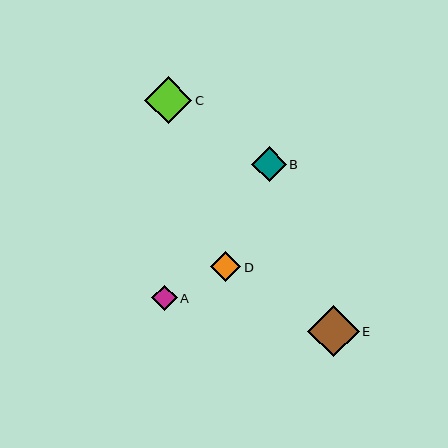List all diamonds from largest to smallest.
From largest to smallest: E, C, B, D, A.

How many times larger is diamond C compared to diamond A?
Diamond C is approximately 1.8 times the size of diamond A.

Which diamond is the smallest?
Diamond A is the smallest with a size of approximately 26 pixels.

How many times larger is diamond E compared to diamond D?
Diamond E is approximately 1.7 times the size of diamond D.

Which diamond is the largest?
Diamond E is the largest with a size of approximately 51 pixels.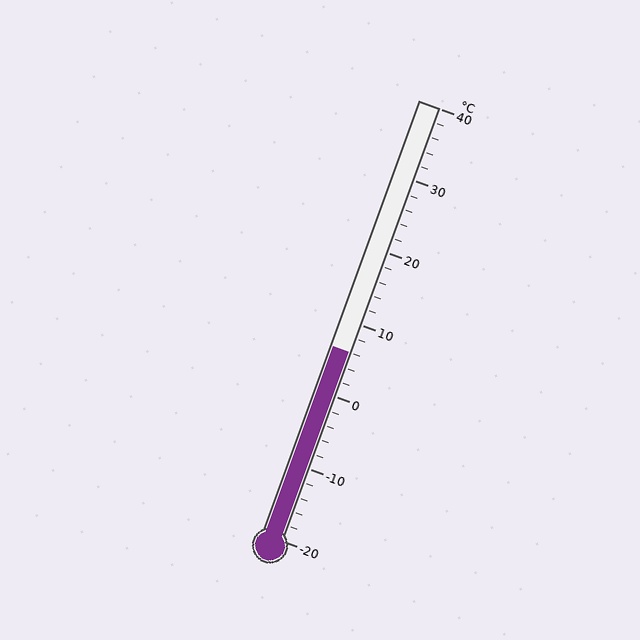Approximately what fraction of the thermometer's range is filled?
The thermometer is filled to approximately 45% of its range.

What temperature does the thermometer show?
The thermometer shows approximately 6°C.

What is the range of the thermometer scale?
The thermometer scale ranges from -20°C to 40°C.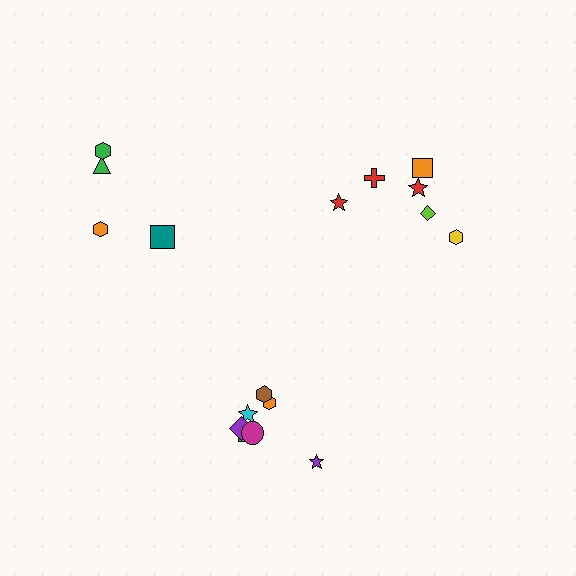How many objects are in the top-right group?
There are 6 objects.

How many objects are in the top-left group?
There are 4 objects.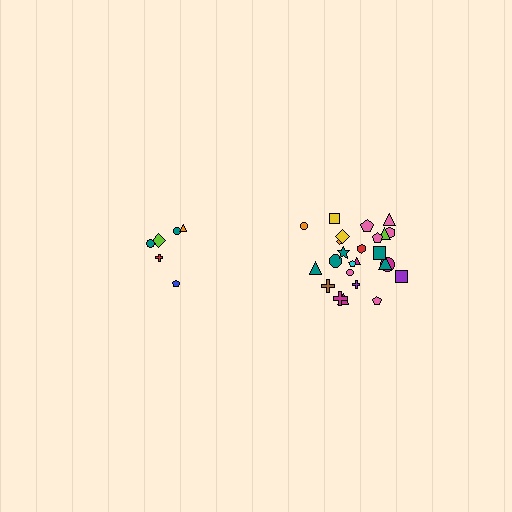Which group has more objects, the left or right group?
The right group.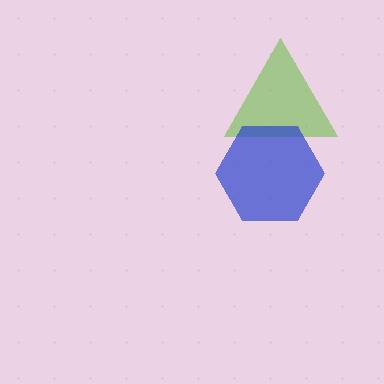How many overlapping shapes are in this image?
There are 2 overlapping shapes in the image.